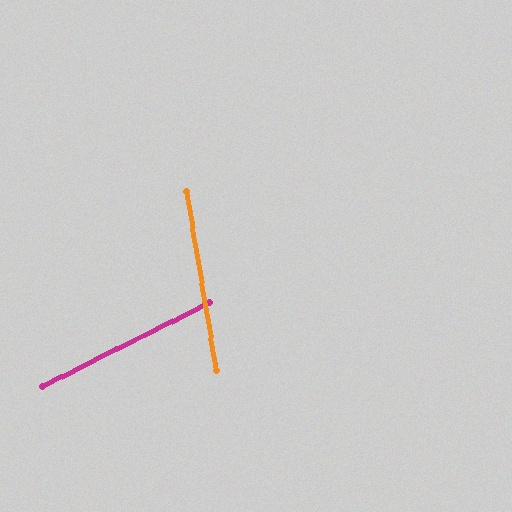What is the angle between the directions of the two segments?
Approximately 73 degrees.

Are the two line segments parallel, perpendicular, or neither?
Neither parallel nor perpendicular — they differ by about 73°.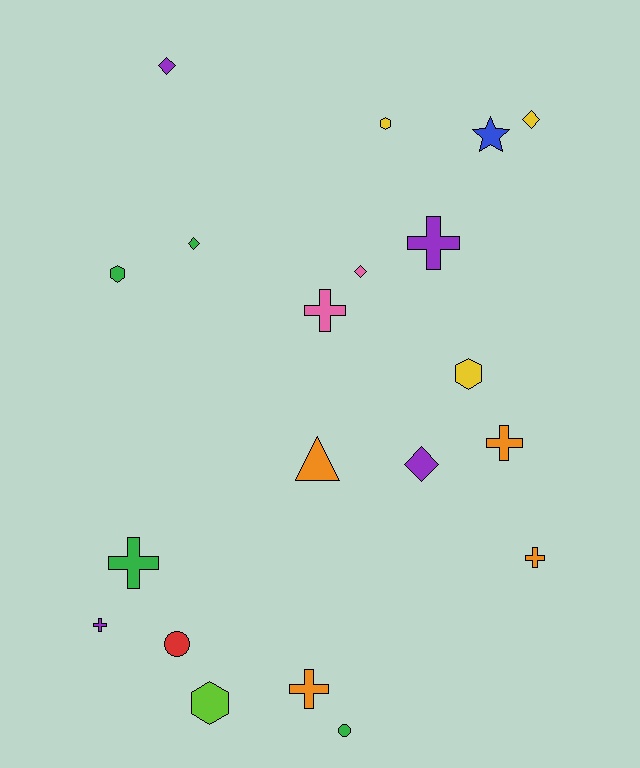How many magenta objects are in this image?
There are no magenta objects.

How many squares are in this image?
There are no squares.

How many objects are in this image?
There are 20 objects.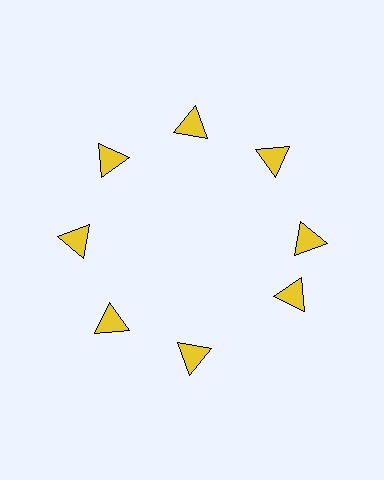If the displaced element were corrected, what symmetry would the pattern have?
It would have 8-fold rotational symmetry — the pattern would map onto itself every 45 degrees.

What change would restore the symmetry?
The symmetry would be restored by rotating it back into even spacing with its neighbors so that all 8 triangles sit at equal angles and equal distance from the center.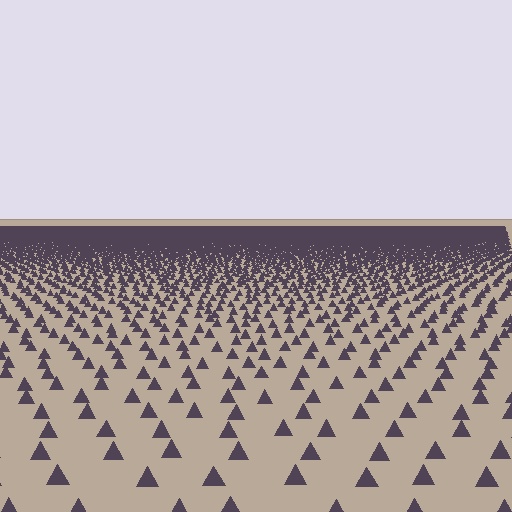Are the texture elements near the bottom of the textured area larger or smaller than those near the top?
Larger. Near the bottom, elements are closer to the viewer and appear at a bigger on-screen size.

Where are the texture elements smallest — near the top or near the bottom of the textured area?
Near the top.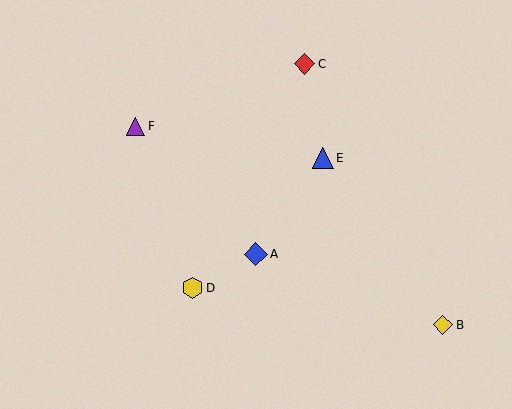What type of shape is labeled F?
Shape F is a purple triangle.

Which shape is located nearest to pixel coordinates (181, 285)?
The yellow hexagon (labeled D) at (193, 288) is nearest to that location.